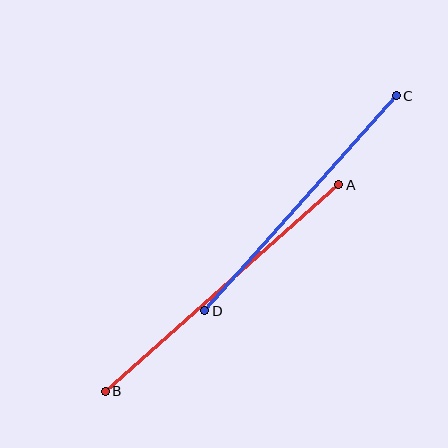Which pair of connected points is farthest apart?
Points A and B are farthest apart.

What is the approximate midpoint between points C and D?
The midpoint is at approximately (301, 203) pixels.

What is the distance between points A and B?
The distance is approximately 312 pixels.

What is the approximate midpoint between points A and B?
The midpoint is at approximately (222, 288) pixels.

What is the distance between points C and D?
The distance is approximately 288 pixels.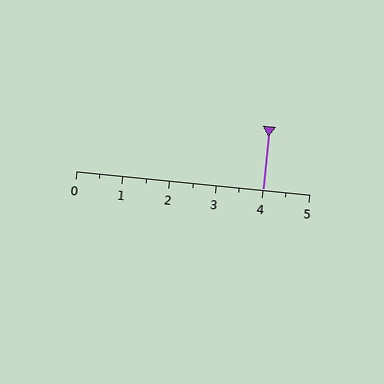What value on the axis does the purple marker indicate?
The marker indicates approximately 4.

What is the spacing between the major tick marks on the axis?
The major ticks are spaced 1 apart.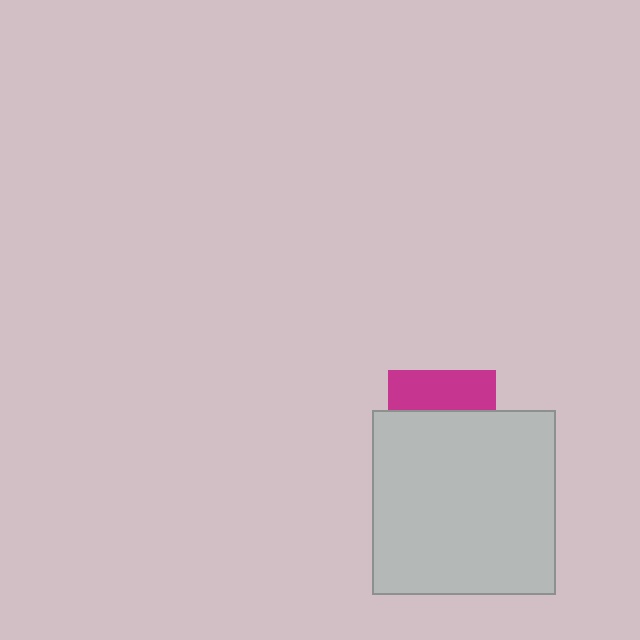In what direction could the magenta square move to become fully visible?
The magenta square could move up. That would shift it out from behind the light gray square entirely.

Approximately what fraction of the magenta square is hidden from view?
Roughly 63% of the magenta square is hidden behind the light gray square.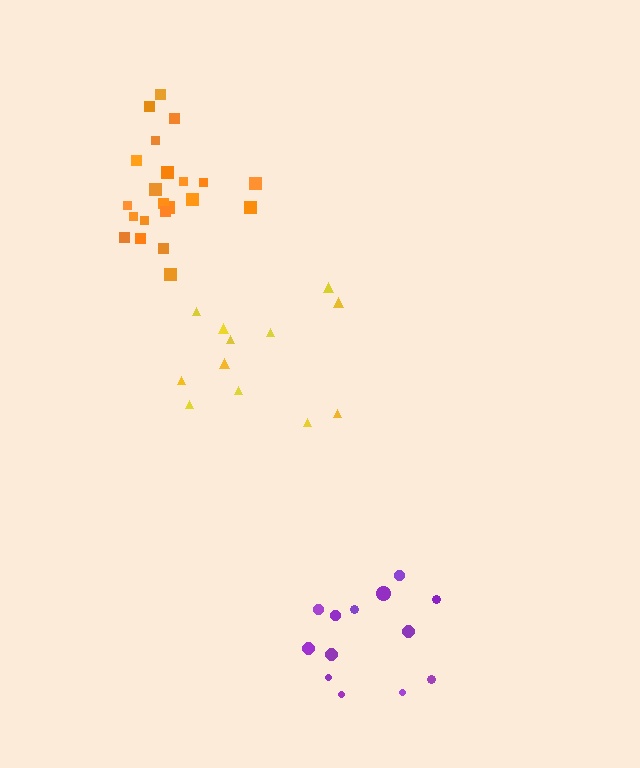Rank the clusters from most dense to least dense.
orange, yellow, purple.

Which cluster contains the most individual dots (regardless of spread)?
Orange (22).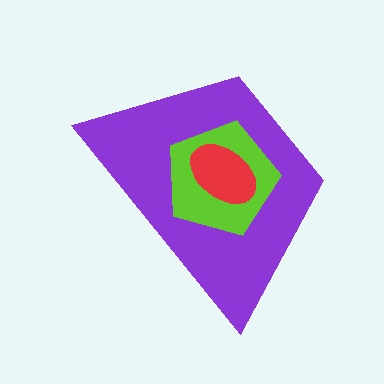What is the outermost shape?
The purple trapezoid.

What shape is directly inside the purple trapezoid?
The lime pentagon.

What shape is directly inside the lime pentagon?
The red ellipse.